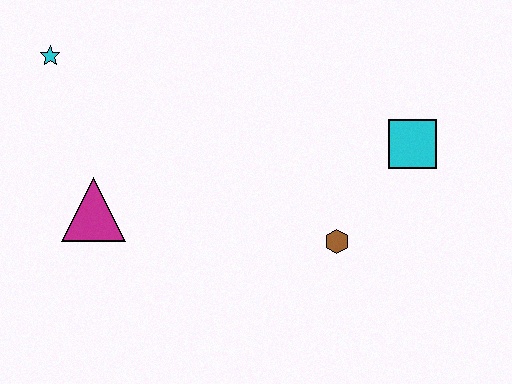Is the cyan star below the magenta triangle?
No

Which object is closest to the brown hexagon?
The cyan square is closest to the brown hexagon.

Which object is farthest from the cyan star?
The cyan square is farthest from the cyan star.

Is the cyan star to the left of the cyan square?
Yes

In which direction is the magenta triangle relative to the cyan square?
The magenta triangle is to the left of the cyan square.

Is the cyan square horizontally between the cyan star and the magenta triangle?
No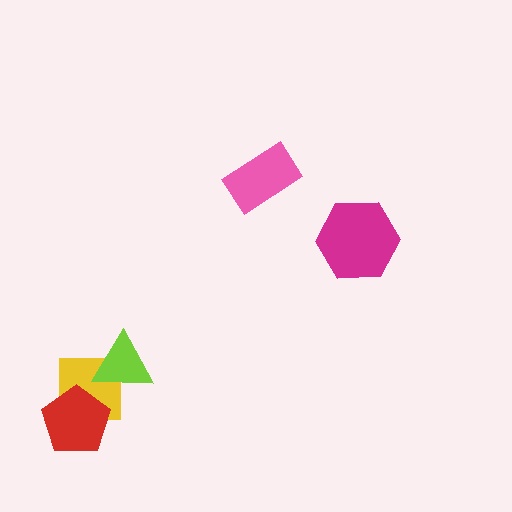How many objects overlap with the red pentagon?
1 object overlaps with the red pentagon.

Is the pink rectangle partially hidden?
No, no other shape covers it.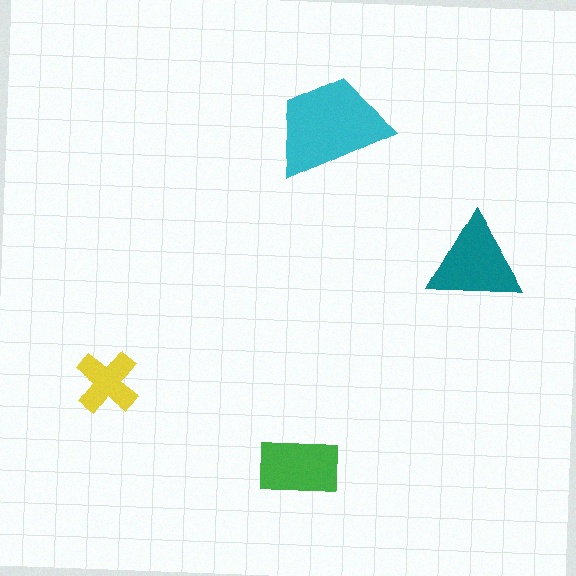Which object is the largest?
The cyan trapezoid.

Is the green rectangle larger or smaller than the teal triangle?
Smaller.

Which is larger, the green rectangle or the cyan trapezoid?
The cyan trapezoid.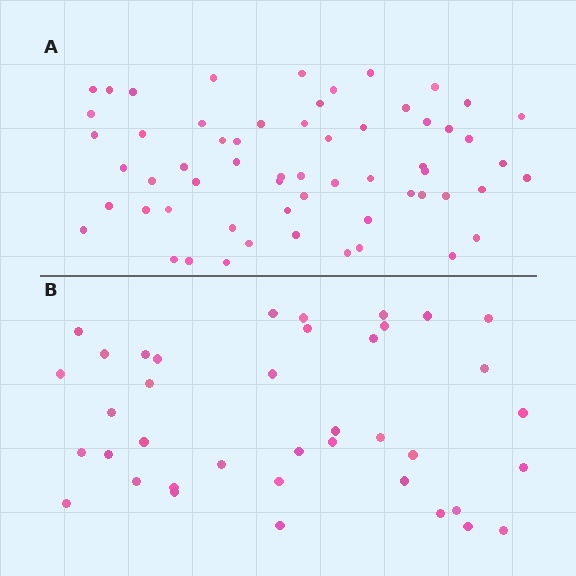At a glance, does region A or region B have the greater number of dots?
Region A (the top region) has more dots.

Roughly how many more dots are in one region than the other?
Region A has approximately 20 more dots than region B.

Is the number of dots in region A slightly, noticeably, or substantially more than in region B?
Region A has substantially more. The ratio is roughly 1.5 to 1.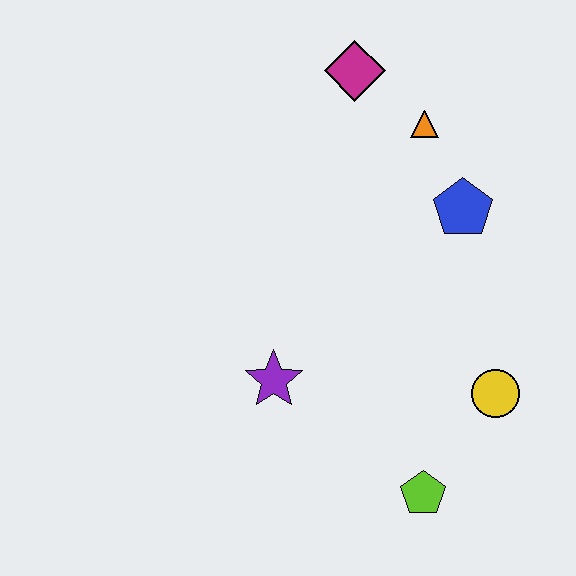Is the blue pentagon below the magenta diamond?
Yes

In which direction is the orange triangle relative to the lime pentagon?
The orange triangle is above the lime pentagon.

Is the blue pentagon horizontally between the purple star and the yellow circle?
Yes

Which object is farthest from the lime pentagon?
The magenta diamond is farthest from the lime pentagon.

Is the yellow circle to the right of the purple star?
Yes